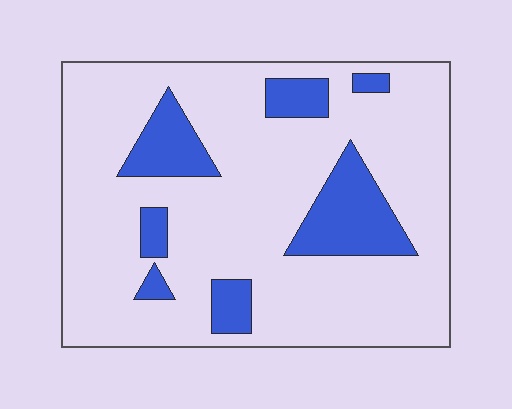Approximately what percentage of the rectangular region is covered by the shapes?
Approximately 20%.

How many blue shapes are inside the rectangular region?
7.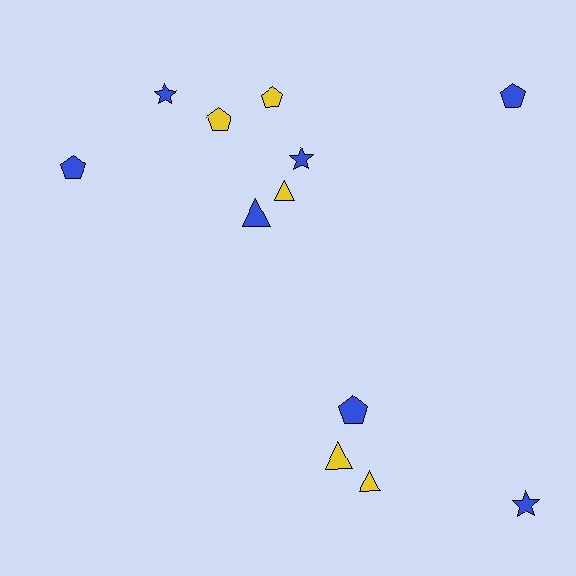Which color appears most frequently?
Blue, with 7 objects.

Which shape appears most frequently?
Pentagon, with 5 objects.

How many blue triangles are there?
There is 1 blue triangle.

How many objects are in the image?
There are 12 objects.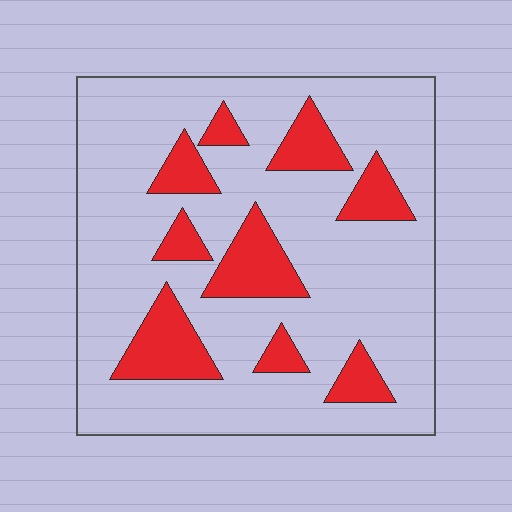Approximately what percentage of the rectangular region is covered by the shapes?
Approximately 20%.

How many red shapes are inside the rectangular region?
9.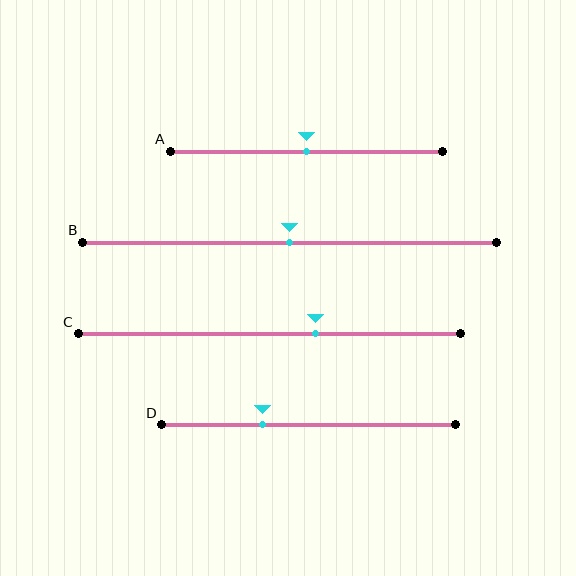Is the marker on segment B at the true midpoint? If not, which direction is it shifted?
Yes, the marker on segment B is at the true midpoint.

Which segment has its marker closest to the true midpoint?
Segment A has its marker closest to the true midpoint.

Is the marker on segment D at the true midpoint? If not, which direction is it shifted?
No, the marker on segment D is shifted to the left by about 15% of the segment length.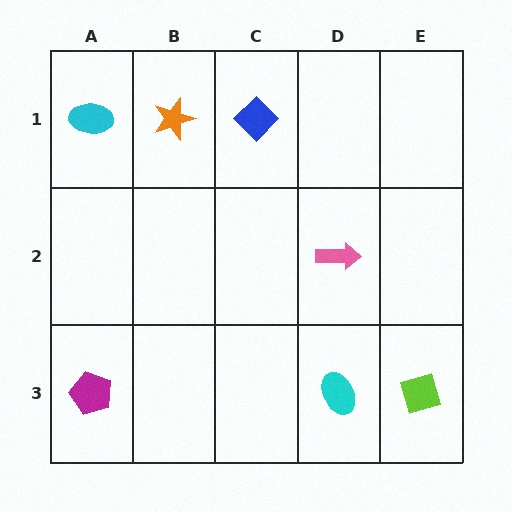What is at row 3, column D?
A cyan ellipse.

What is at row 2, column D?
A pink arrow.